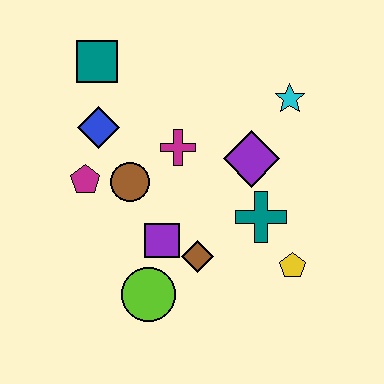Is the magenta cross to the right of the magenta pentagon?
Yes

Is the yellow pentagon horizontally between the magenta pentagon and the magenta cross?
No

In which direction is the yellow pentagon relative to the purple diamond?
The yellow pentagon is below the purple diamond.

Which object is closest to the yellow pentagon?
The teal cross is closest to the yellow pentagon.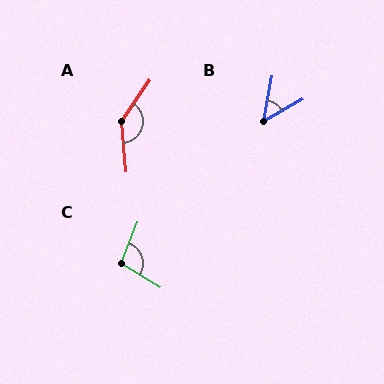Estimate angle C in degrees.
Approximately 100 degrees.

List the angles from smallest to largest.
B (49°), C (100°), A (140°).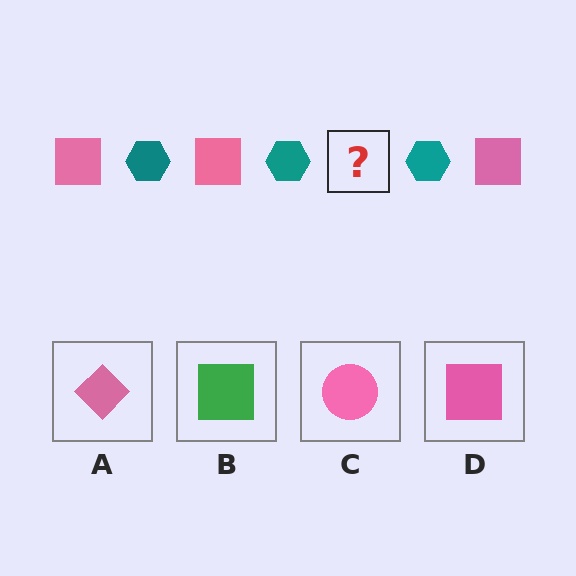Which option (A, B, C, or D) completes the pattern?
D.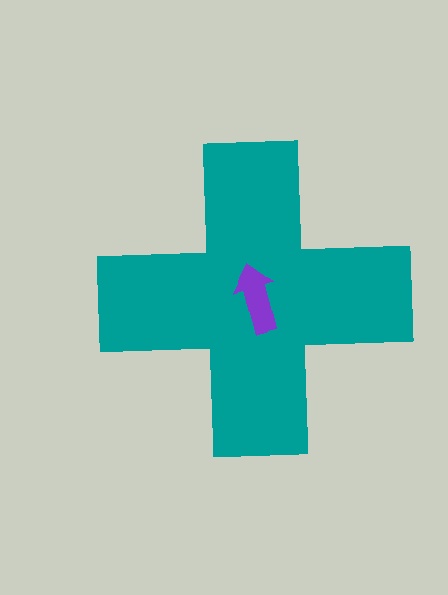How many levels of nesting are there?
2.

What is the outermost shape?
The teal cross.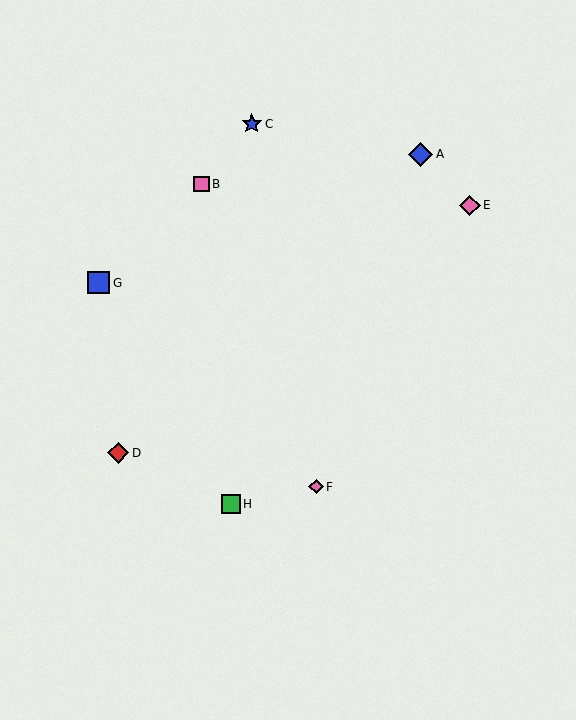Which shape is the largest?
The blue diamond (labeled A) is the largest.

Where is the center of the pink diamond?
The center of the pink diamond is at (316, 487).